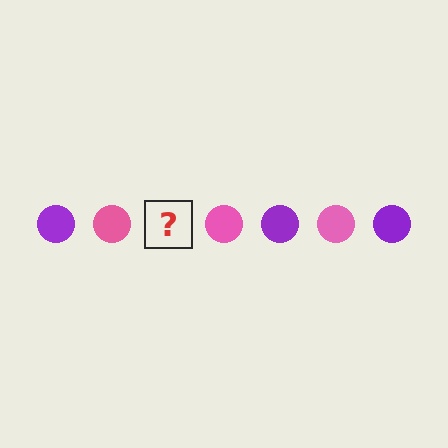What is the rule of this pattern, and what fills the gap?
The rule is that the pattern cycles through purple, pink circles. The gap should be filled with a purple circle.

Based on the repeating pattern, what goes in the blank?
The blank should be a purple circle.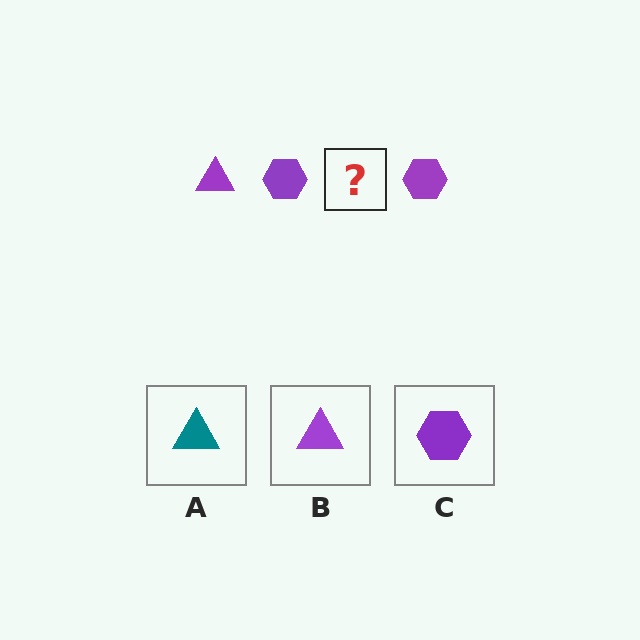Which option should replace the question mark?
Option B.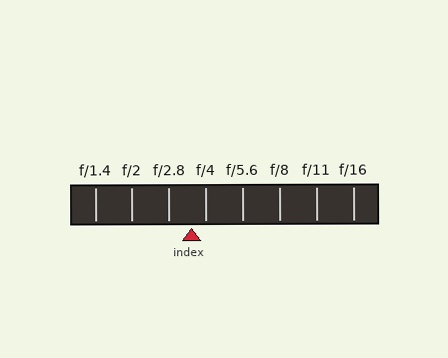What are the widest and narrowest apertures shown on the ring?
The widest aperture shown is f/1.4 and the narrowest is f/16.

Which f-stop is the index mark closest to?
The index mark is closest to f/4.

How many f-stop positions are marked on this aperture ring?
There are 8 f-stop positions marked.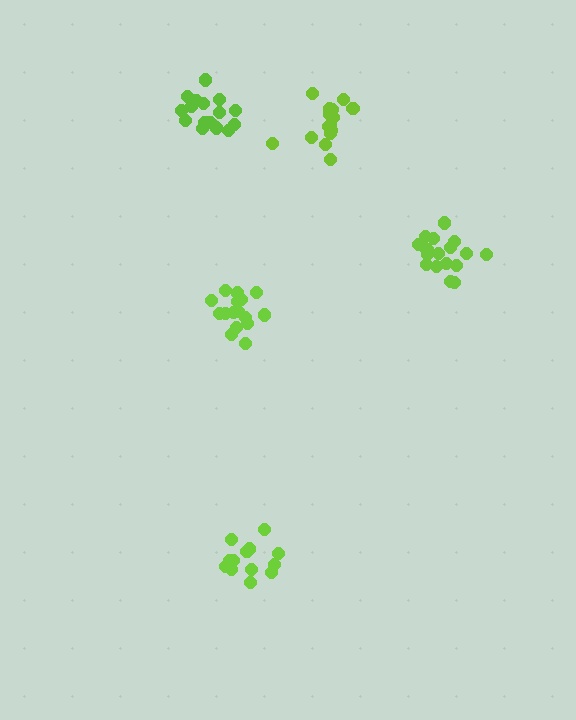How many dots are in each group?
Group 1: 16 dots, Group 2: 14 dots, Group 3: 17 dots, Group 4: 15 dots, Group 5: 17 dots (79 total).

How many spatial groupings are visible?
There are 5 spatial groupings.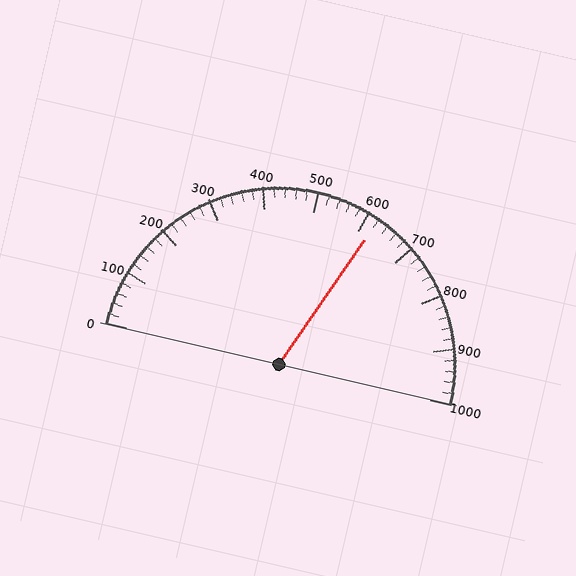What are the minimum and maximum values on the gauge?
The gauge ranges from 0 to 1000.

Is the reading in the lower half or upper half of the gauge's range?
The reading is in the upper half of the range (0 to 1000).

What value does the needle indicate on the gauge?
The needle indicates approximately 620.